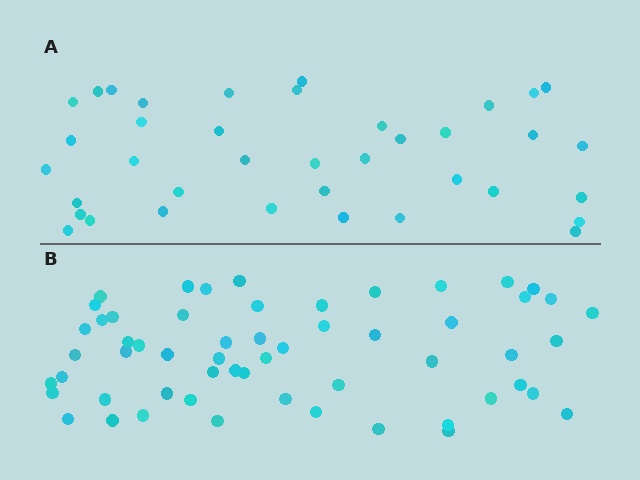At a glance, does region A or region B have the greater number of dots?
Region B (the bottom region) has more dots.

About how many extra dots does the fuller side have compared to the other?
Region B has approximately 20 more dots than region A.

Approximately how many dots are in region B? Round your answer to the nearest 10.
About 60 dots. (The exact count is 57, which rounds to 60.)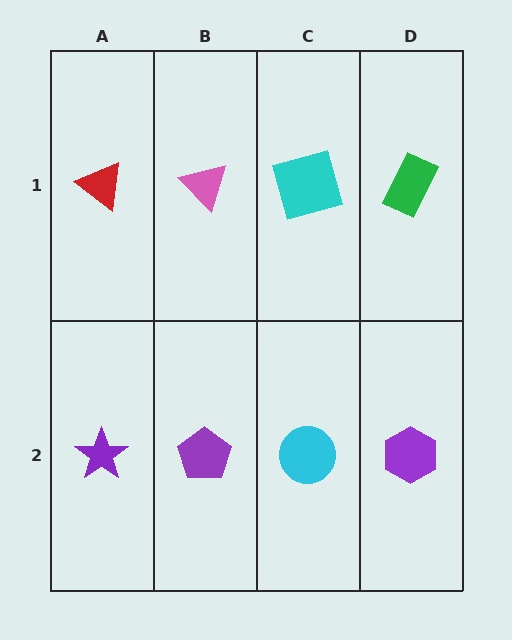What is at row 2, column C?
A cyan circle.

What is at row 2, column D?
A purple hexagon.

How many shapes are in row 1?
4 shapes.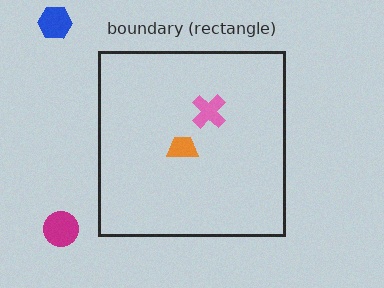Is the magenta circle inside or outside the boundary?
Outside.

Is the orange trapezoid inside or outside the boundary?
Inside.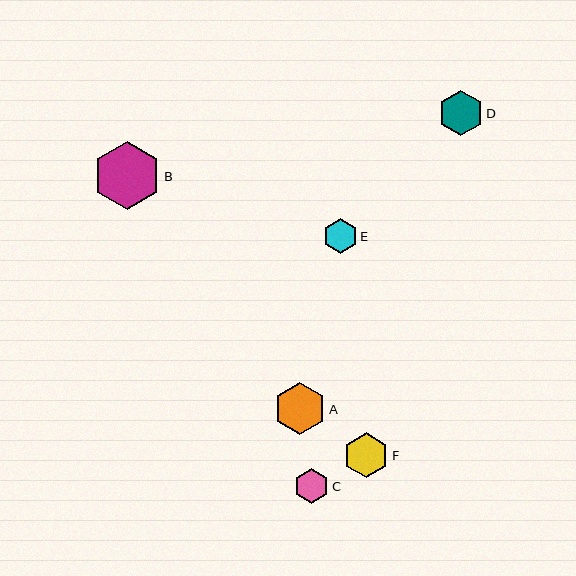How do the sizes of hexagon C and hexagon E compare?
Hexagon C and hexagon E are approximately the same size.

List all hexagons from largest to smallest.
From largest to smallest: B, A, D, F, C, E.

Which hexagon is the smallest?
Hexagon E is the smallest with a size of approximately 34 pixels.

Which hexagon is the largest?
Hexagon B is the largest with a size of approximately 68 pixels.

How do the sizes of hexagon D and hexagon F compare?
Hexagon D and hexagon F are approximately the same size.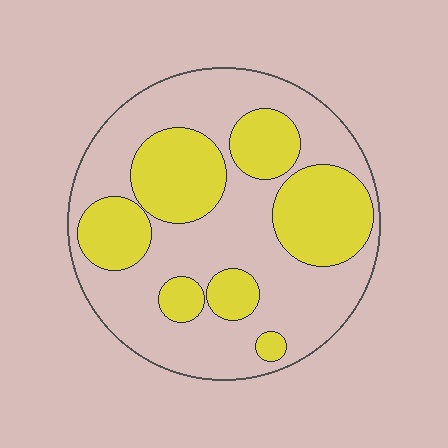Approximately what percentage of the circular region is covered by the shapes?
Approximately 35%.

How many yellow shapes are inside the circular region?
7.